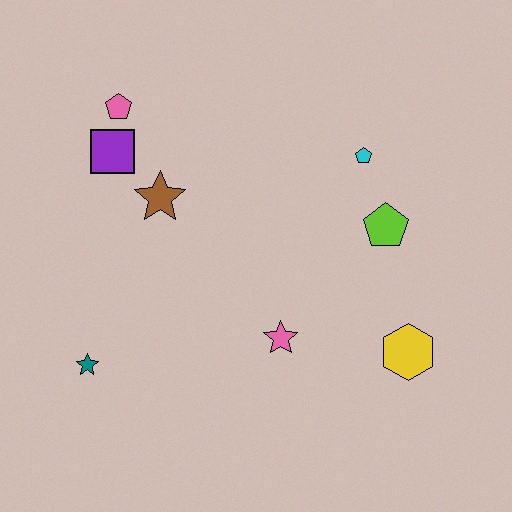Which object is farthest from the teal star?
The cyan pentagon is farthest from the teal star.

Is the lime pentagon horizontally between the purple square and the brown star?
No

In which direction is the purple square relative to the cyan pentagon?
The purple square is to the left of the cyan pentagon.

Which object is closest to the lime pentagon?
The cyan pentagon is closest to the lime pentagon.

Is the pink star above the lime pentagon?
No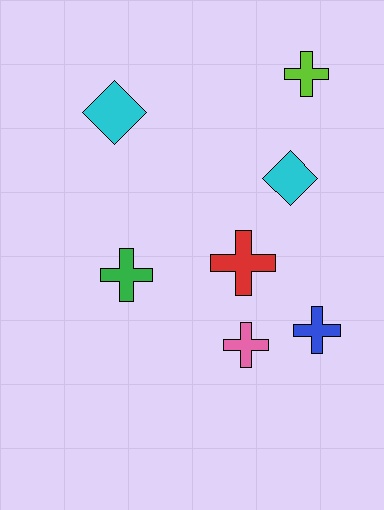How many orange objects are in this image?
There are no orange objects.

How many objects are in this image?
There are 7 objects.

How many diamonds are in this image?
There are 2 diamonds.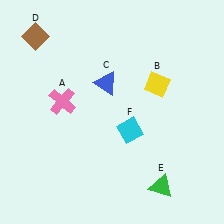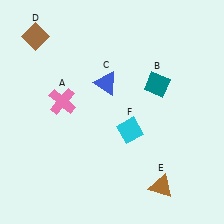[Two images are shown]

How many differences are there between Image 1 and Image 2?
There are 2 differences between the two images.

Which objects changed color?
B changed from yellow to teal. E changed from green to brown.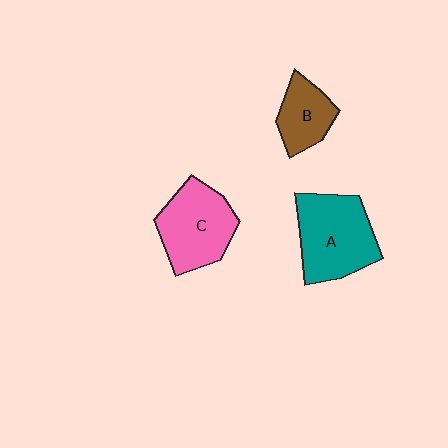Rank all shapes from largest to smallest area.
From largest to smallest: A (teal), C (pink), B (brown).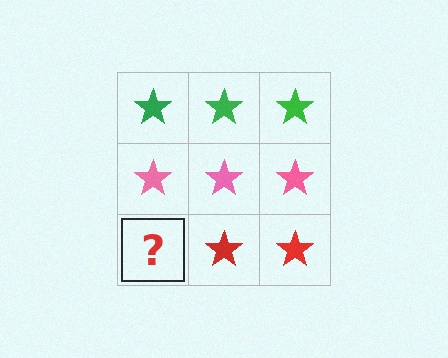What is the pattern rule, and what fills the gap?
The rule is that each row has a consistent color. The gap should be filled with a red star.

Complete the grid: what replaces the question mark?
The question mark should be replaced with a red star.